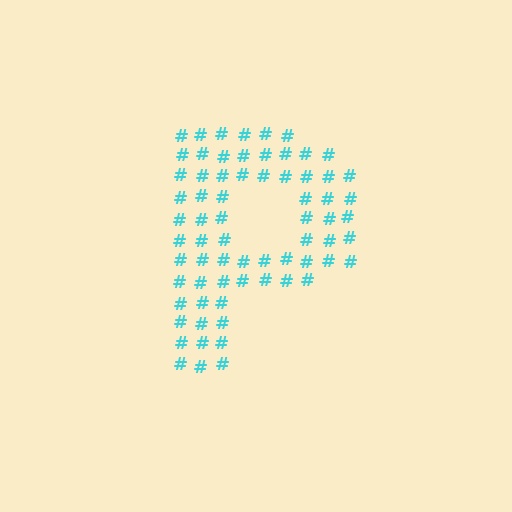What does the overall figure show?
The overall figure shows the letter P.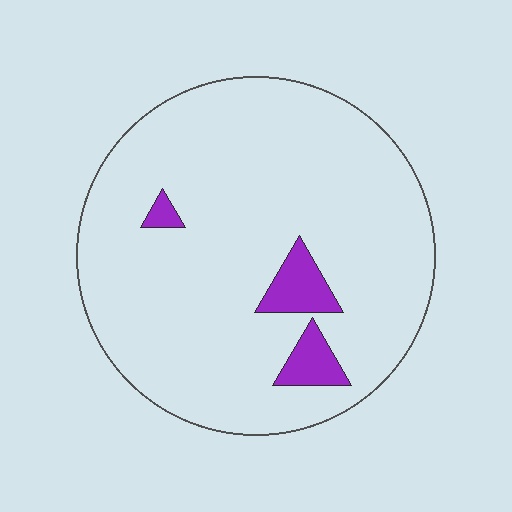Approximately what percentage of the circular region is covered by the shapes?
Approximately 5%.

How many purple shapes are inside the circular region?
3.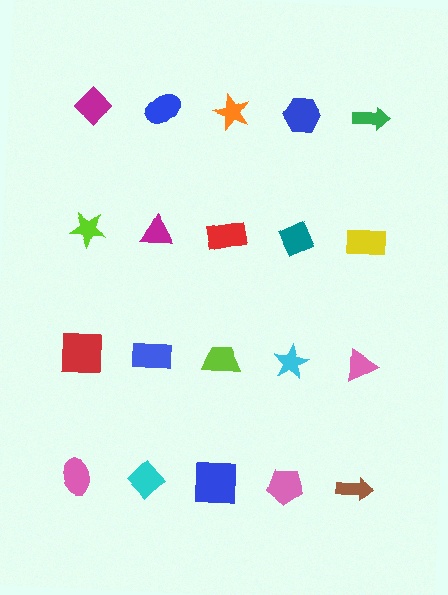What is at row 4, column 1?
A pink ellipse.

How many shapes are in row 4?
5 shapes.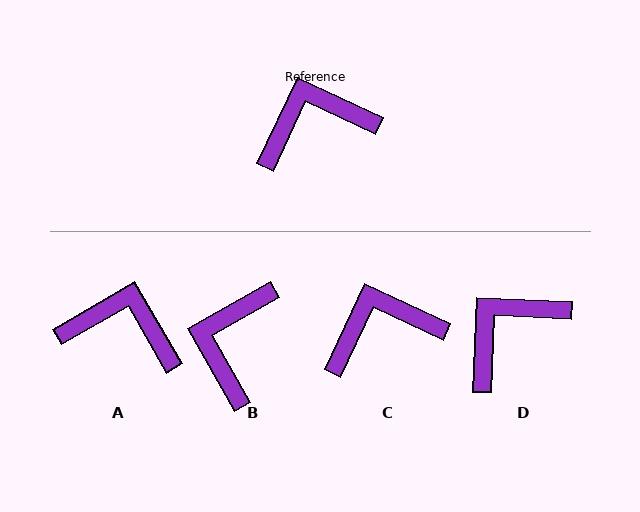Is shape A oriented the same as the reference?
No, it is off by about 35 degrees.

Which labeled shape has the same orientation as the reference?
C.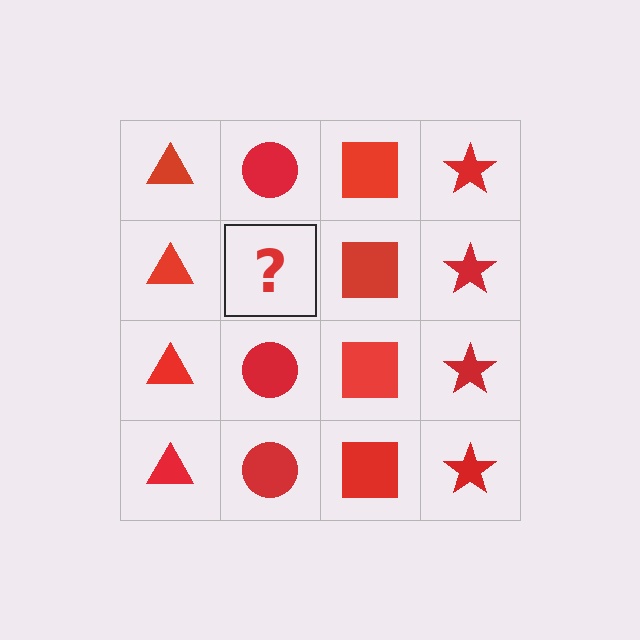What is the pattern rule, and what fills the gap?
The rule is that each column has a consistent shape. The gap should be filled with a red circle.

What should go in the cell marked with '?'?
The missing cell should contain a red circle.